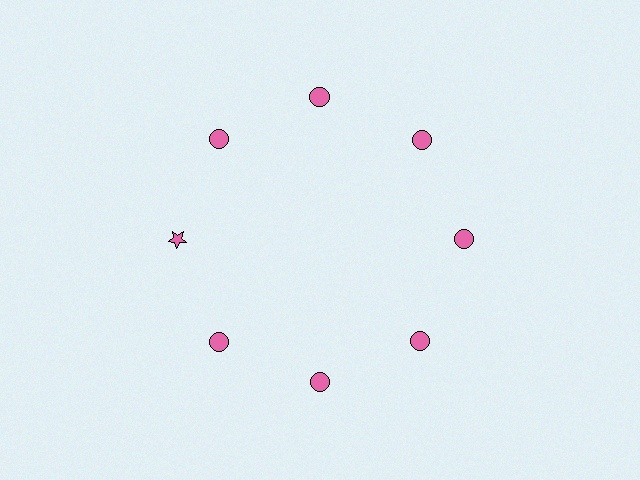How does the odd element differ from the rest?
It has a different shape: star instead of circle.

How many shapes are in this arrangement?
There are 8 shapes arranged in a ring pattern.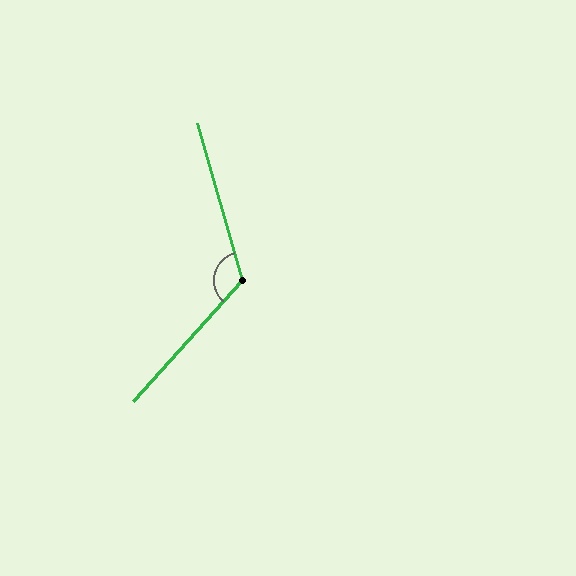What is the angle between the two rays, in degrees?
Approximately 122 degrees.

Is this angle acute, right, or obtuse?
It is obtuse.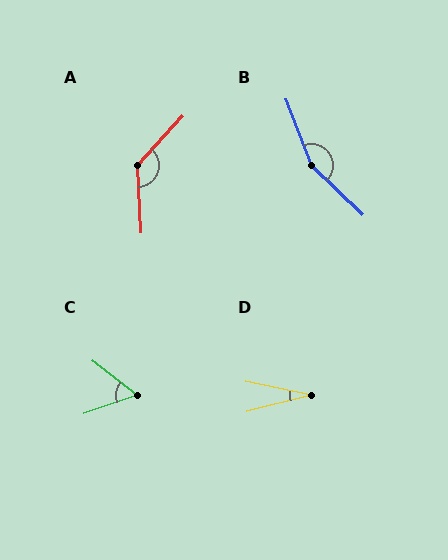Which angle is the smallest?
D, at approximately 26 degrees.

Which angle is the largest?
B, at approximately 155 degrees.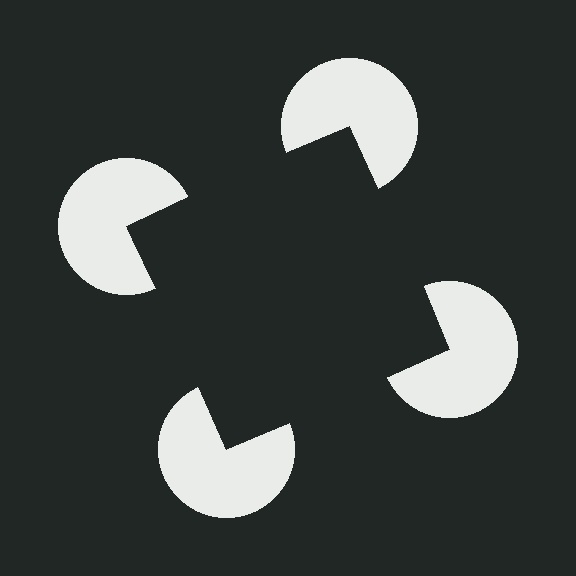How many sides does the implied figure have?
4 sides.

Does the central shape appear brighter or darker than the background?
It typically appears slightly darker than the background, even though no actual brightness change is drawn.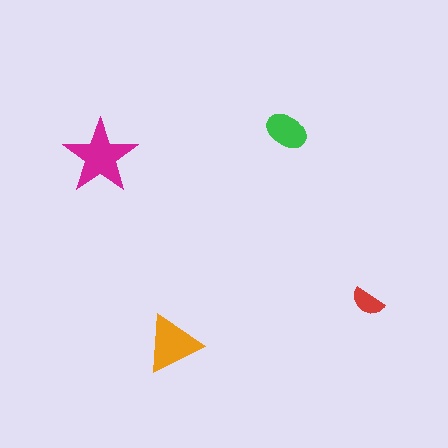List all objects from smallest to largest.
The red semicircle, the green ellipse, the orange triangle, the magenta star.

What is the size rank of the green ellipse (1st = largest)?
3rd.